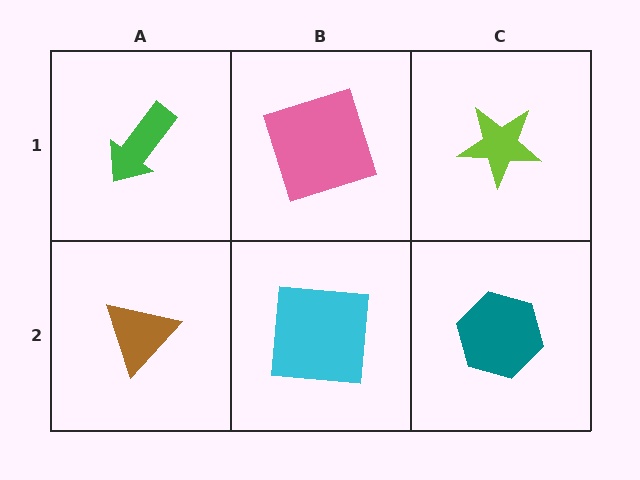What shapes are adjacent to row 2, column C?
A lime star (row 1, column C), a cyan square (row 2, column B).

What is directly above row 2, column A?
A green arrow.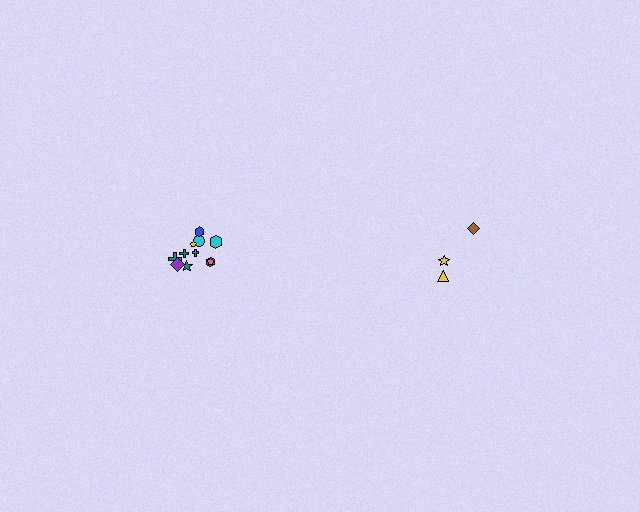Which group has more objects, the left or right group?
The left group.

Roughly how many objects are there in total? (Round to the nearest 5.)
Roughly 15 objects in total.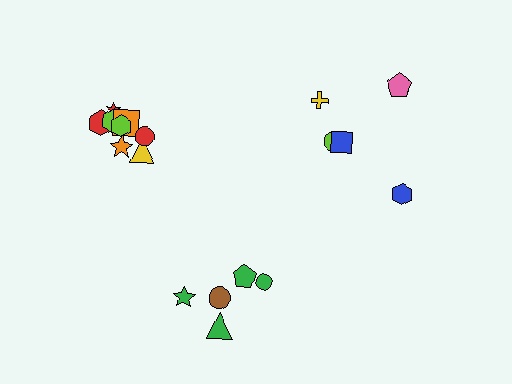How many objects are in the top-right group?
There are 5 objects.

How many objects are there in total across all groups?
There are 18 objects.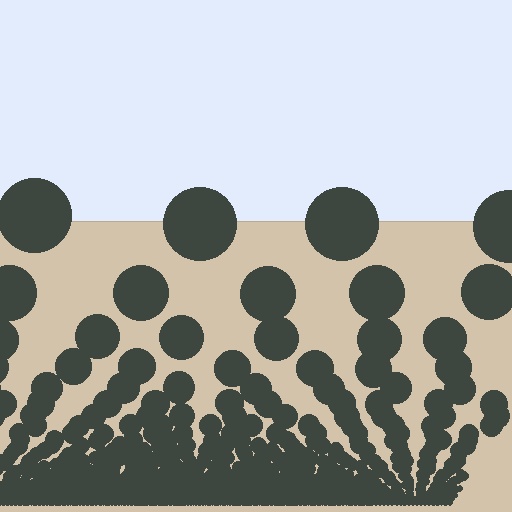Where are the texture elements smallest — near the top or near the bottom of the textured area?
Near the bottom.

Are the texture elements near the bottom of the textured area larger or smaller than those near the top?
Smaller. The gradient is inverted — elements near the bottom are smaller and denser.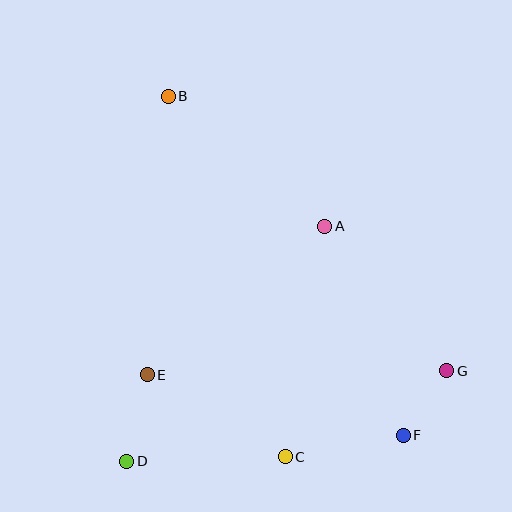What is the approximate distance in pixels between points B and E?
The distance between B and E is approximately 279 pixels.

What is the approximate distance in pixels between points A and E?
The distance between A and E is approximately 231 pixels.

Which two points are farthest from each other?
Points B and F are farthest from each other.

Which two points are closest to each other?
Points F and G are closest to each other.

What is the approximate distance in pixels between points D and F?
The distance between D and F is approximately 278 pixels.